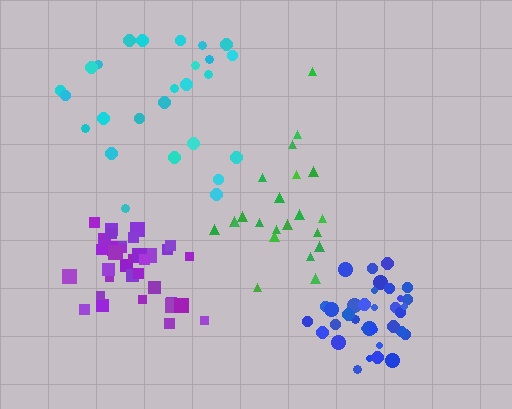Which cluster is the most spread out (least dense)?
Cyan.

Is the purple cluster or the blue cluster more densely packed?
Blue.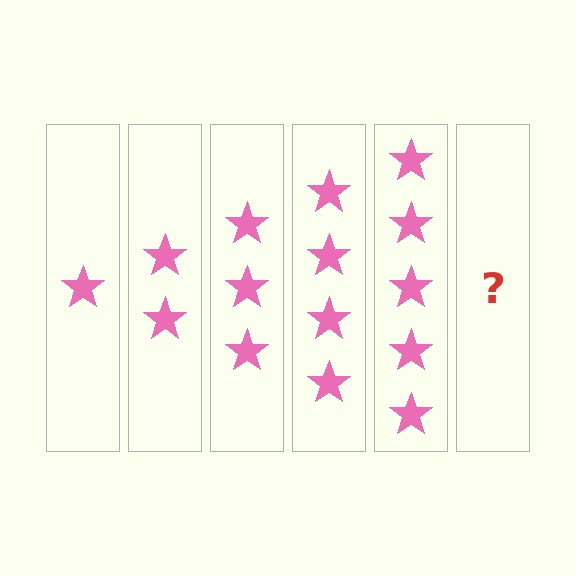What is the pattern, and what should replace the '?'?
The pattern is that each step adds one more star. The '?' should be 6 stars.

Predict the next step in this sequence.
The next step is 6 stars.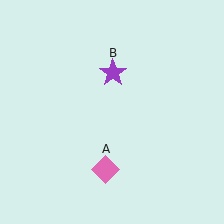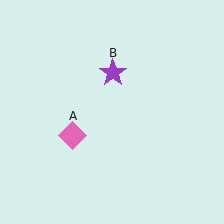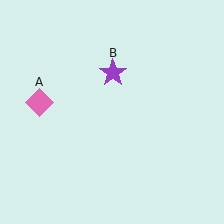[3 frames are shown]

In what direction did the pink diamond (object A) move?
The pink diamond (object A) moved up and to the left.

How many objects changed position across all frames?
1 object changed position: pink diamond (object A).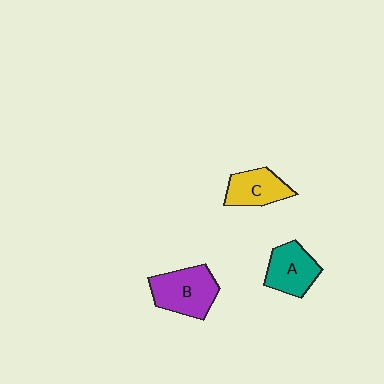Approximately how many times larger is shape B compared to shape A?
Approximately 1.2 times.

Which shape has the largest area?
Shape B (purple).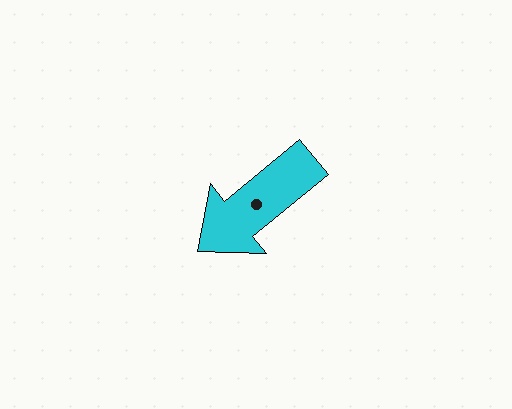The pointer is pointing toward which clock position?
Roughly 8 o'clock.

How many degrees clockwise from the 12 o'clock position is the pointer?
Approximately 231 degrees.